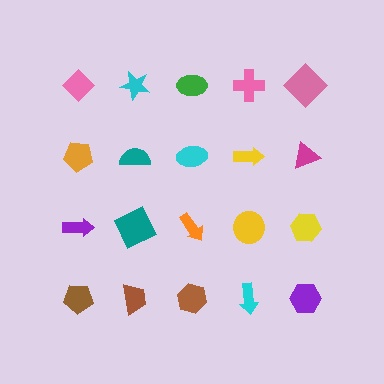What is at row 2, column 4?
A yellow arrow.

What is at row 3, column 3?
An orange arrow.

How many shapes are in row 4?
5 shapes.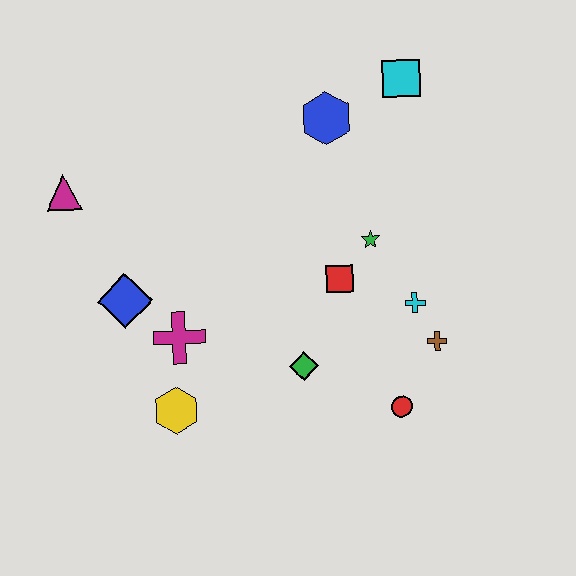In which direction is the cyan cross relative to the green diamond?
The cyan cross is to the right of the green diamond.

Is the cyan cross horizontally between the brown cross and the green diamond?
Yes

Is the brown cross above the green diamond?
Yes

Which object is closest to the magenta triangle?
The blue diamond is closest to the magenta triangle.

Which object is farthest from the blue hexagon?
The yellow hexagon is farthest from the blue hexagon.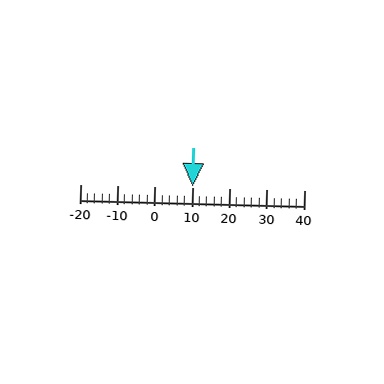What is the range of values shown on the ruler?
The ruler shows values from -20 to 40.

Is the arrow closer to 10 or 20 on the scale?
The arrow is closer to 10.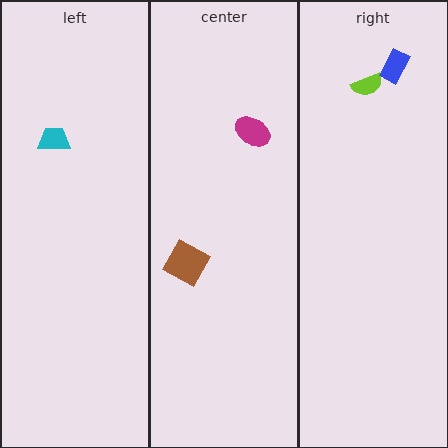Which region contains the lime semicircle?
The right region.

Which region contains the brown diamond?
The center region.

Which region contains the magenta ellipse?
The center region.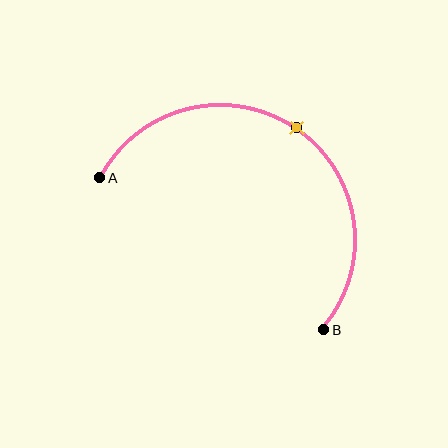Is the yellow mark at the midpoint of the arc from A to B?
Yes. The yellow mark lies on the arc at equal arc-length from both A and B — it is the arc midpoint.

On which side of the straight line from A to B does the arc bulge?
The arc bulges above and to the right of the straight line connecting A and B.